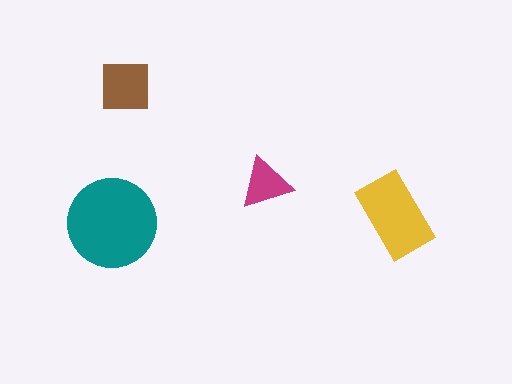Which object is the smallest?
The magenta triangle.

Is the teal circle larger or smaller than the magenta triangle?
Larger.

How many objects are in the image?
There are 4 objects in the image.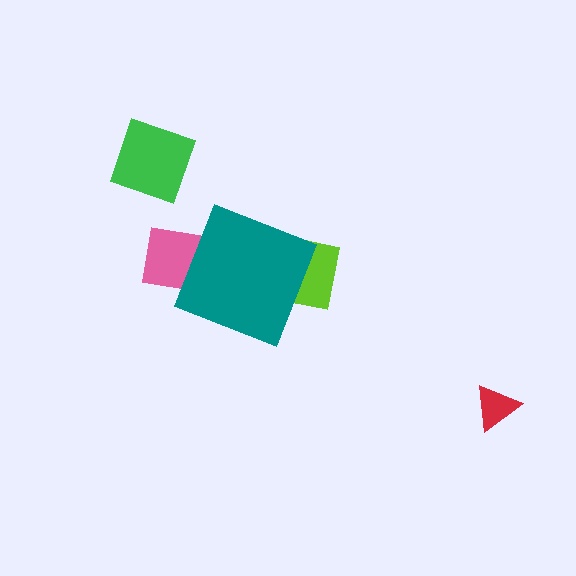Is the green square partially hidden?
No, the green square is fully visible.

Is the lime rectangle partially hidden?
Yes, the lime rectangle is partially hidden behind the teal diamond.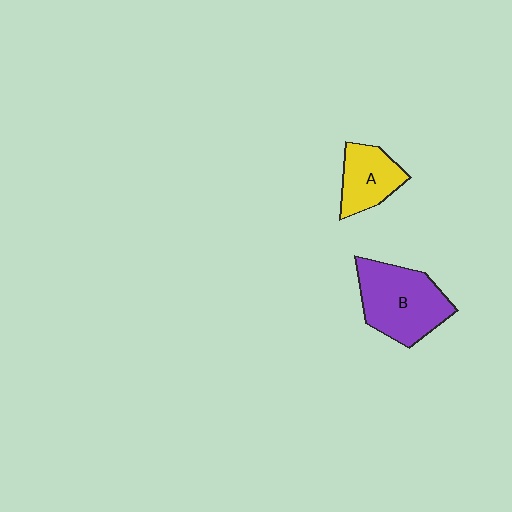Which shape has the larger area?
Shape B (purple).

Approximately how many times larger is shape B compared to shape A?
Approximately 1.7 times.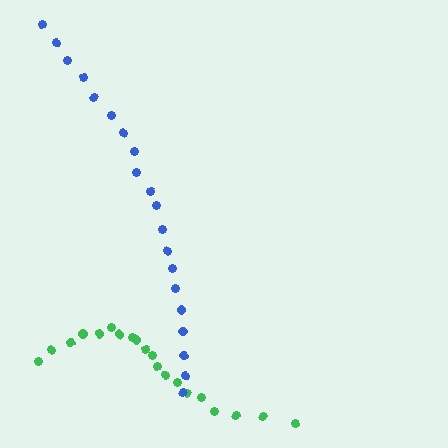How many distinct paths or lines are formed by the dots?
There are 2 distinct paths.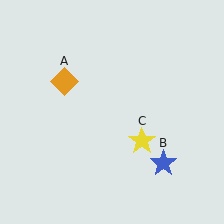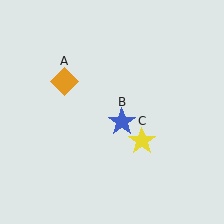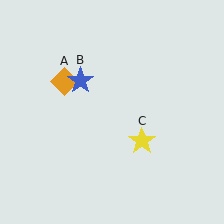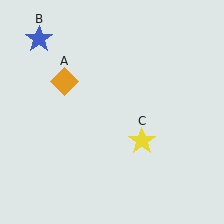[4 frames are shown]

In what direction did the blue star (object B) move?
The blue star (object B) moved up and to the left.